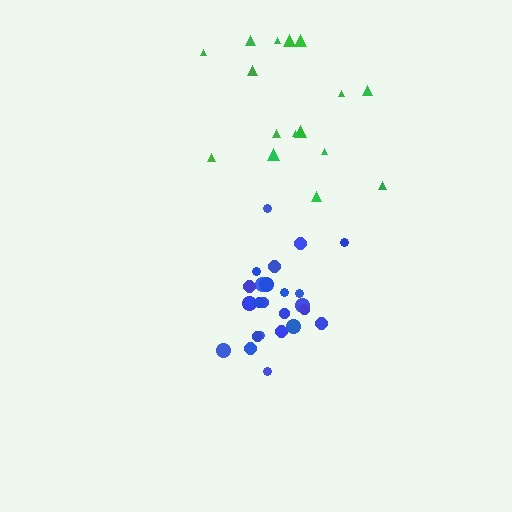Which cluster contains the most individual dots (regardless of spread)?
Blue (25).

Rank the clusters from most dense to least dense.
blue, green.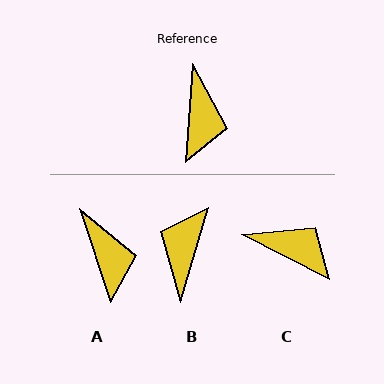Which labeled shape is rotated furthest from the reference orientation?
B, about 168 degrees away.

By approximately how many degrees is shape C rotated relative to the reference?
Approximately 67 degrees counter-clockwise.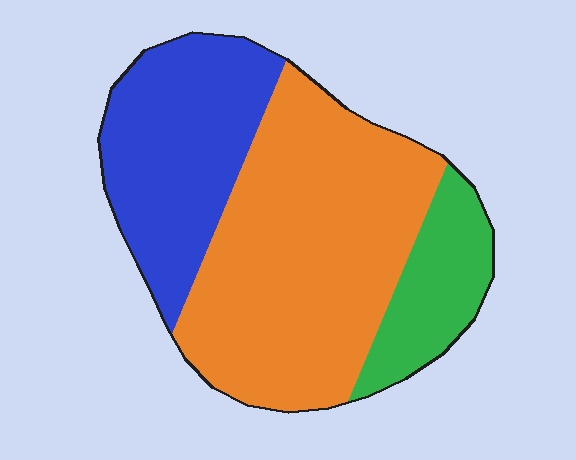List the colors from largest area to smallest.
From largest to smallest: orange, blue, green.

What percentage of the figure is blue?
Blue takes up about one third (1/3) of the figure.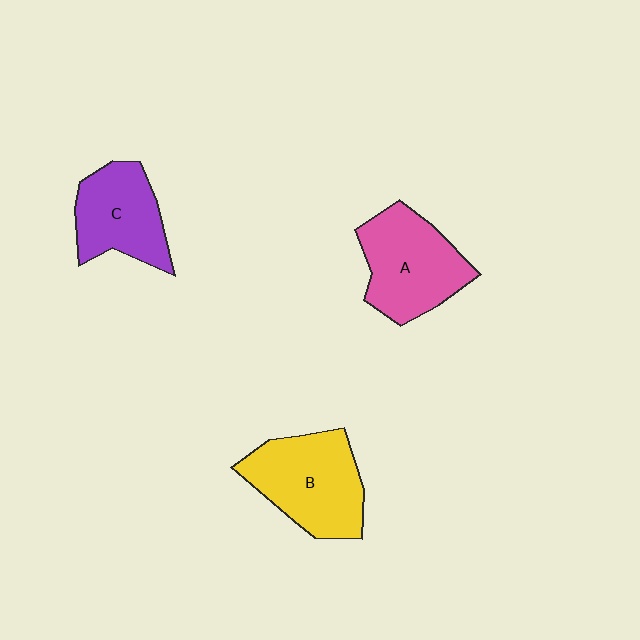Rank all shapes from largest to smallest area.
From largest to smallest: B (yellow), A (pink), C (purple).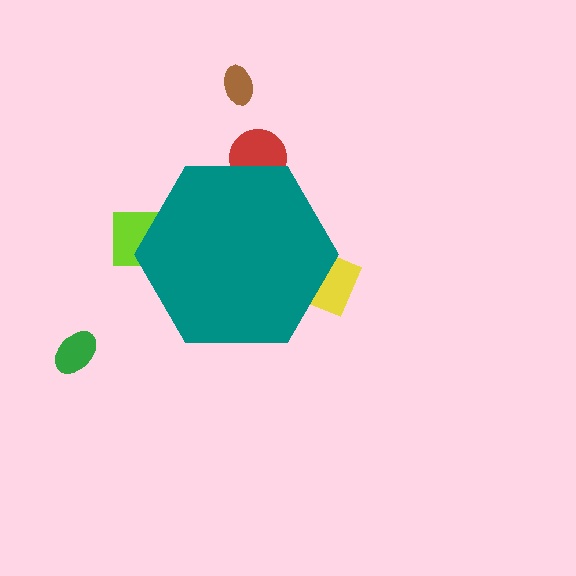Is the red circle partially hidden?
Yes, the red circle is partially hidden behind the teal hexagon.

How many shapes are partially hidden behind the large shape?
3 shapes are partially hidden.